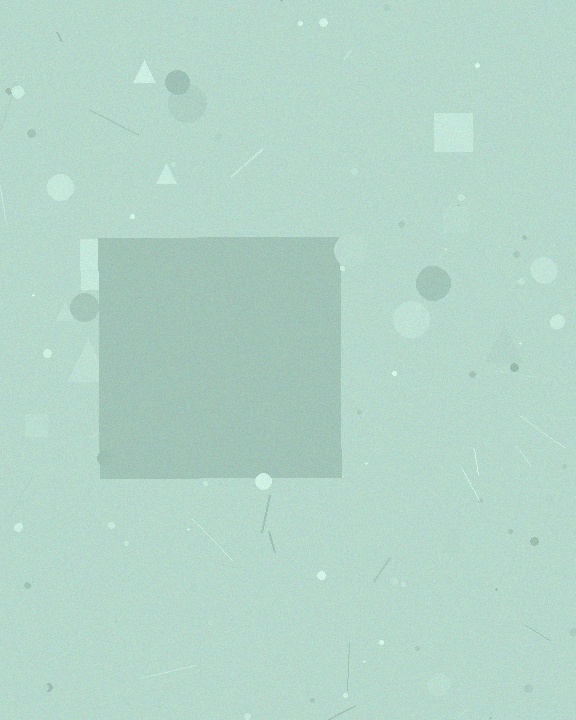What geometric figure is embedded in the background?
A square is embedded in the background.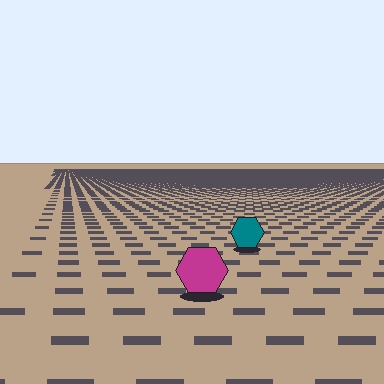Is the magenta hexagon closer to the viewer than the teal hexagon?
Yes. The magenta hexagon is closer — you can tell from the texture gradient: the ground texture is coarser near it.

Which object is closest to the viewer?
The magenta hexagon is closest. The texture marks near it are larger and more spread out.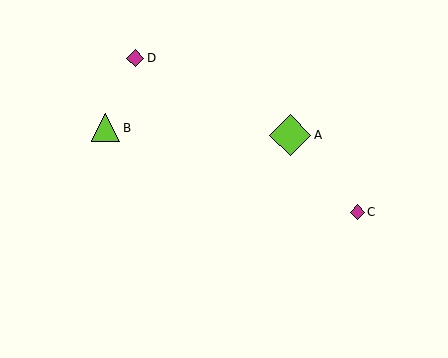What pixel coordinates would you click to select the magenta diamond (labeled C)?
Click at (357, 212) to select the magenta diamond C.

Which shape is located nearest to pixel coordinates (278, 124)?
The lime diamond (labeled A) at (290, 135) is nearest to that location.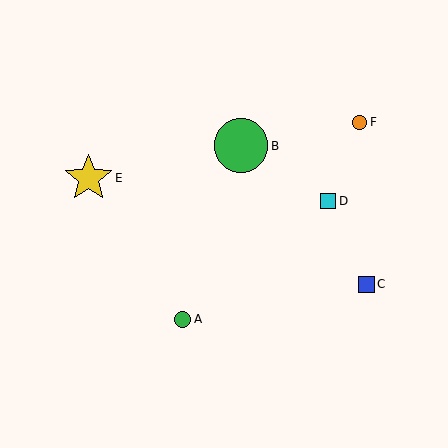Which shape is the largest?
The green circle (labeled B) is the largest.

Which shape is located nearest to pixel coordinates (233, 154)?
The green circle (labeled B) at (241, 146) is nearest to that location.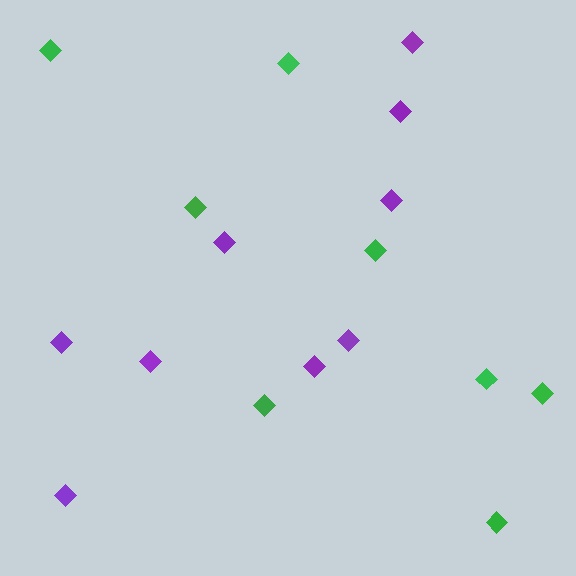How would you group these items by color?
There are 2 groups: one group of purple diamonds (9) and one group of green diamonds (8).